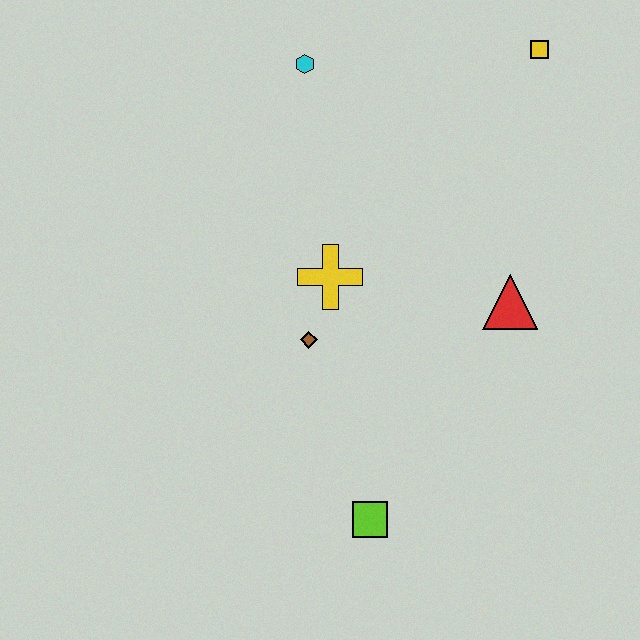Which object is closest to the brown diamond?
The yellow cross is closest to the brown diamond.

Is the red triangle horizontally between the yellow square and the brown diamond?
Yes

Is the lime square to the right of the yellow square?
No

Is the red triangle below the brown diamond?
No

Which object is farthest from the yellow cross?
The yellow square is farthest from the yellow cross.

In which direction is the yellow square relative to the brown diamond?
The yellow square is above the brown diamond.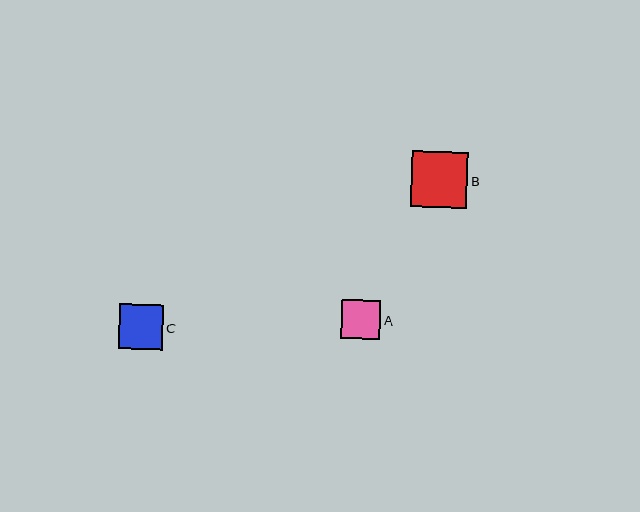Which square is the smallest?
Square A is the smallest with a size of approximately 40 pixels.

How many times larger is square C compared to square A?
Square C is approximately 1.1 times the size of square A.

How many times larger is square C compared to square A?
Square C is approximately 1.1 times the size of square A.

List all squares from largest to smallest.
From largest to smallest: B, C, A.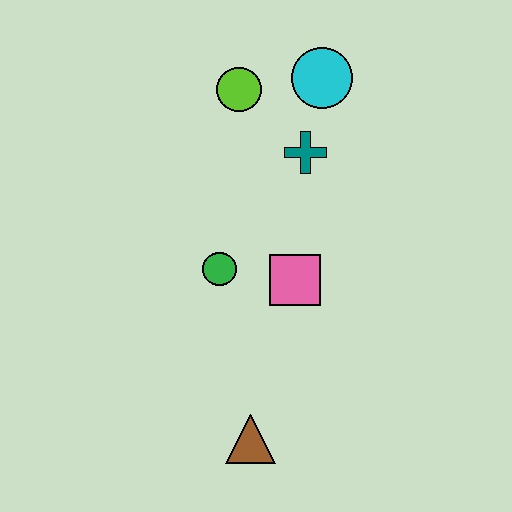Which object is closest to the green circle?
The pink square is closest to the green circle.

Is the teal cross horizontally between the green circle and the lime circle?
No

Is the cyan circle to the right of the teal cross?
Yes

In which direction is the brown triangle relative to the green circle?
The brown triangle is below the green circle.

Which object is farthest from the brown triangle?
The cyan circle is farthest from the brown triangle.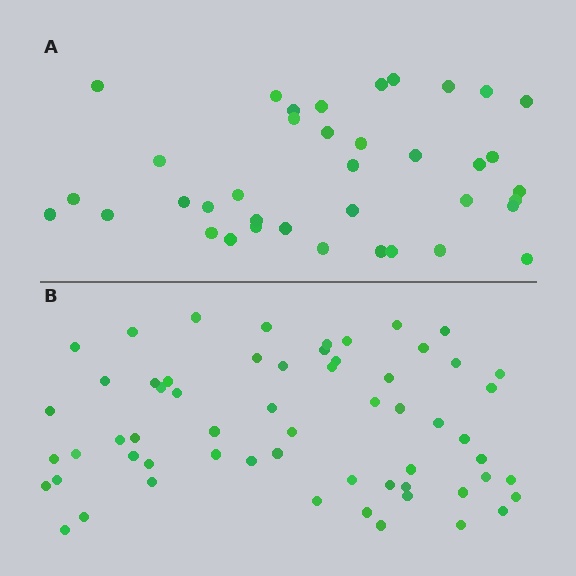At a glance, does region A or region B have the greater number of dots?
Region B (the bottom region) has more dots.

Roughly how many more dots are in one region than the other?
Region B has approximately 20 more dots than region A.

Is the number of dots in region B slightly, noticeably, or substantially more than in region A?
Region B has substantially more. The ratio is roughly 1.6 to 1.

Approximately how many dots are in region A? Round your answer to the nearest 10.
About 40 dots. (The exact count is 38, which rounds to 40.)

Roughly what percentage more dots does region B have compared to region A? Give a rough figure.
About 60% more.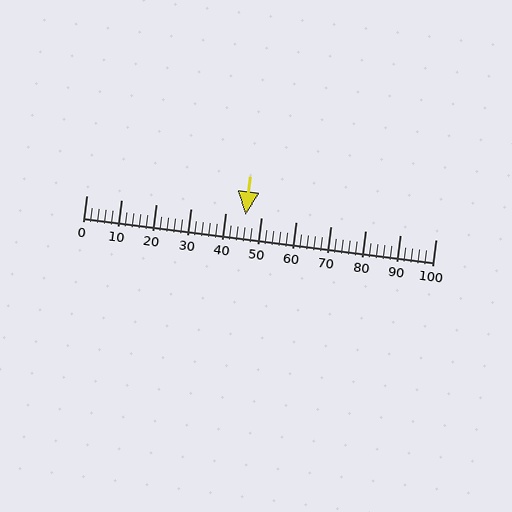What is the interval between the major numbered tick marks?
The major tick marks are spaced 10 units apart.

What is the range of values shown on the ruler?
The ruler shows values from 0 to 100.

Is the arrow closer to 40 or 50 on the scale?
The arrow is closer to 50.